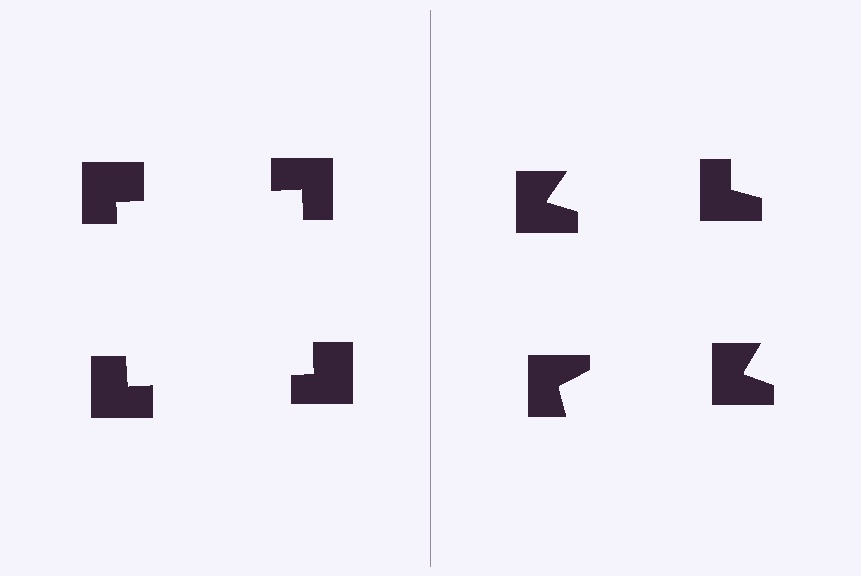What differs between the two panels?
The notched squares are positioned identically on both sides; only the wedge orientations differ. On the left they align to a square; on the right they are misaligned.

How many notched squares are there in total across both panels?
8 — 4 on each side.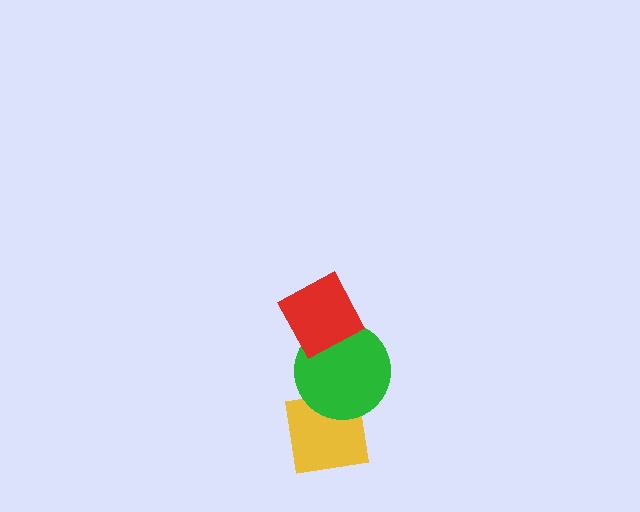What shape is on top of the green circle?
The red diamond is on top of the green circle.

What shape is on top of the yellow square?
The green circle is on top of the yellow square.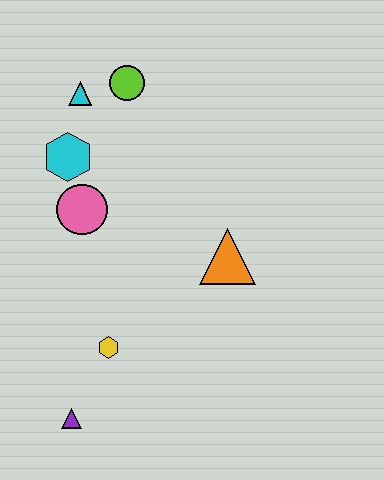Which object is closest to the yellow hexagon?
The purple triangle is closest to the yellow hexagon.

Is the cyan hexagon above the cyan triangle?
No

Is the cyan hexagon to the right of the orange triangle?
No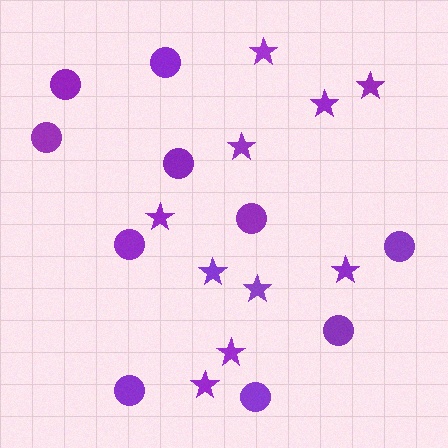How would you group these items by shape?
There are 2 groups: one group of circles (10) and one group of stars (10).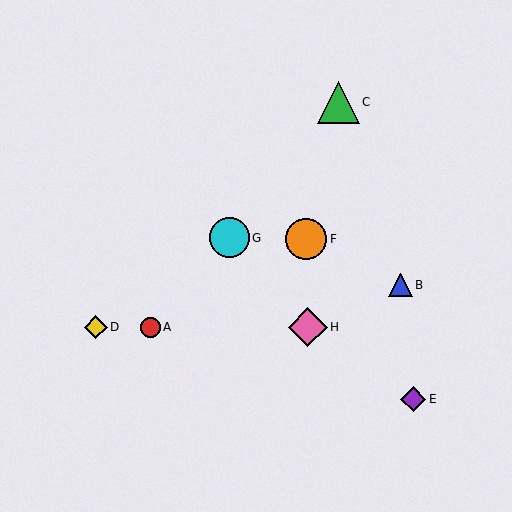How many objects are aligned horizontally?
3 objects (A, D, H) are aligned horizontally.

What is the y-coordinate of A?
Object A is at y≈327.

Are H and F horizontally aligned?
No, H is at y≈327 and F is at y≈239.